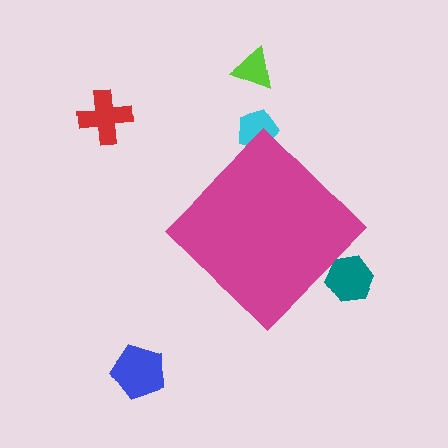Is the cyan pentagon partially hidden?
Yes, the cyan pentagon is partially hidden behind the magenta diamond.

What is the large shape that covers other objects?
A magenta diamond.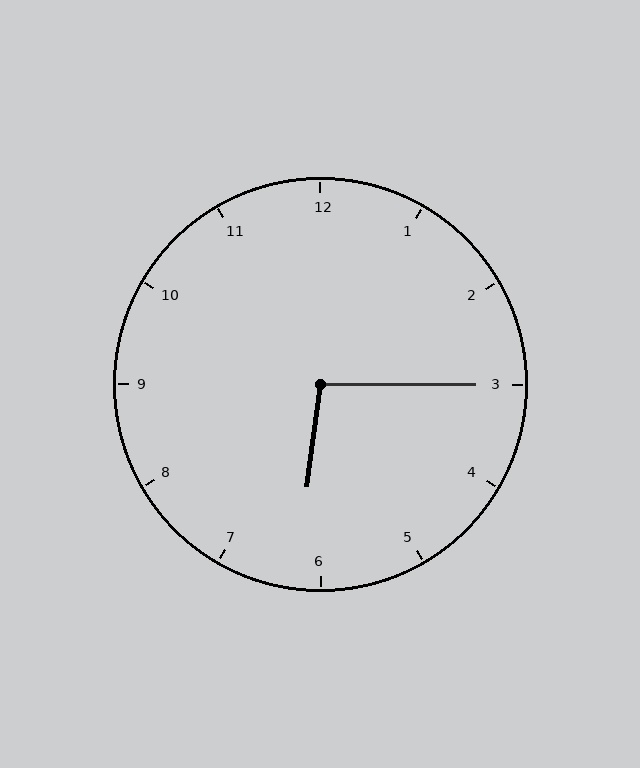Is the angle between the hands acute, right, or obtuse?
It is obtuse.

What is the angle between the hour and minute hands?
Approximately 98 degrees.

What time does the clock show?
6:15.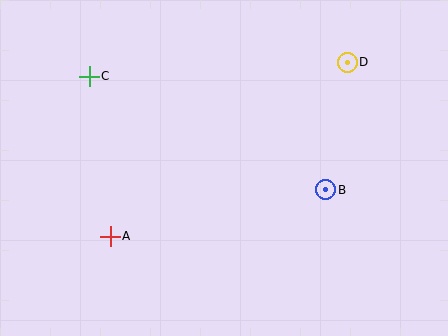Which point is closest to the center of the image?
Point B at (326, 190) is closest to the center.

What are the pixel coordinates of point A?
Point A is at (110, 236).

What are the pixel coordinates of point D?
Point D is at (347, 62).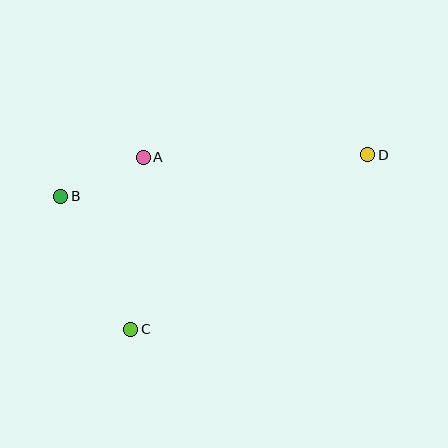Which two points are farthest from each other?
Points B and D are farthest from each other.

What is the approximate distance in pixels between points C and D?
The distance between C and D is approximately 295 pixels.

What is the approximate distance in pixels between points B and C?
The distance between B and C is approximately 151 pixels.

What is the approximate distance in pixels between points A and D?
The distance between A and D is approximately 225 pixels.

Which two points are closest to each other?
Points A and B are closest to each other.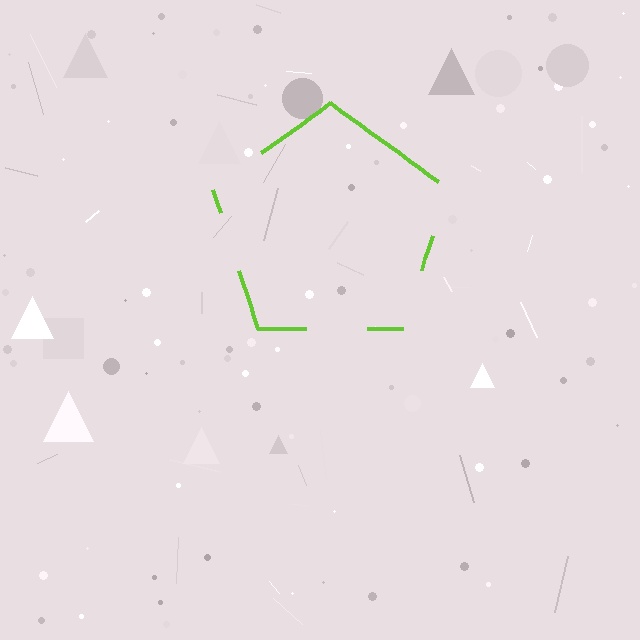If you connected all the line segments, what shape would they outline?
They would outline a pentagon.